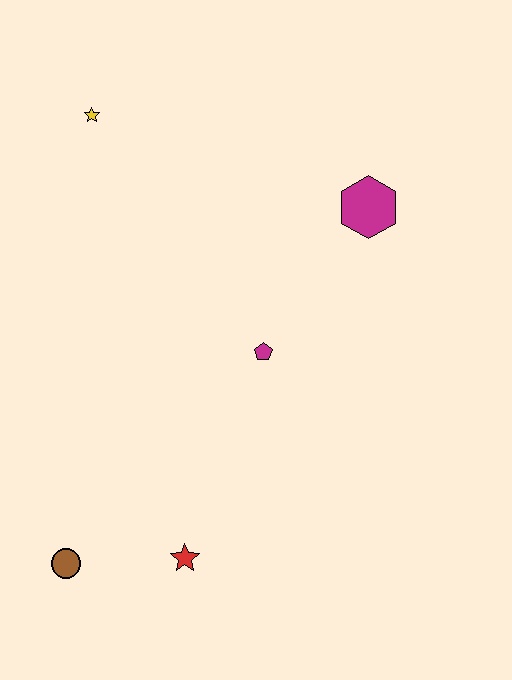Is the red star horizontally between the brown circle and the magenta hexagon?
Yes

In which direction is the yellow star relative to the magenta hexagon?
The yellow star is to the left of the magenta hexagon.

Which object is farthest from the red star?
The yellow star is farthest from the red star.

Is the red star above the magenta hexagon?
No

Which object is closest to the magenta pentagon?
The magenta hexagon is closest to the magenta pentagon.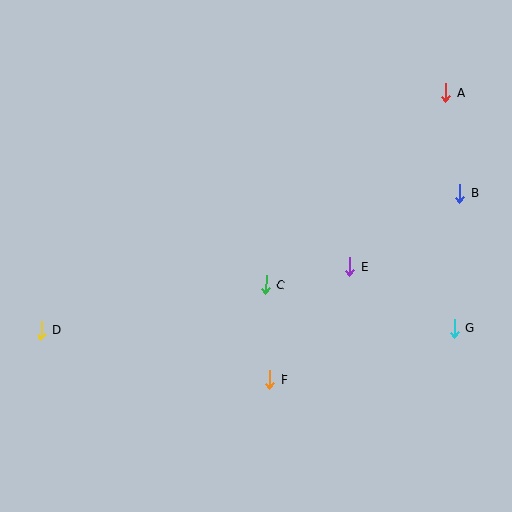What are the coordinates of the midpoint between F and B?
The midpoint between F and B is at (365, 286).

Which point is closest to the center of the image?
Point C at (266, 285) is closest to the center.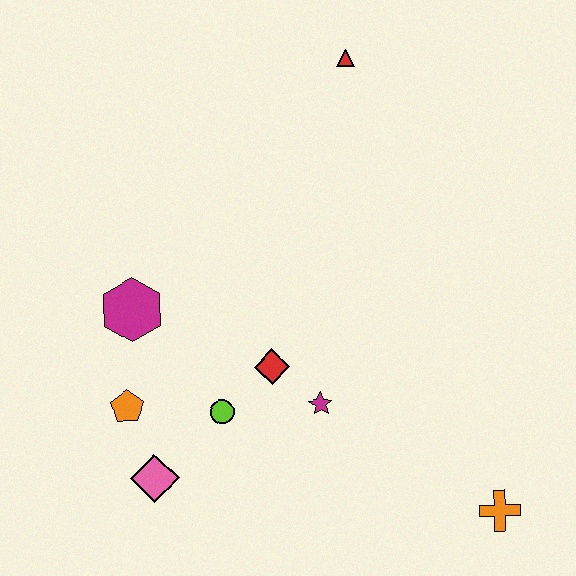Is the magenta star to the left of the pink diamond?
No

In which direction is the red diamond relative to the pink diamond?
The red diamond is to the right of the pink diamond.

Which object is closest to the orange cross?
The magenta star is closest to the orange cross.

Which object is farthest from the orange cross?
The red triangle is farthest from the orange cross.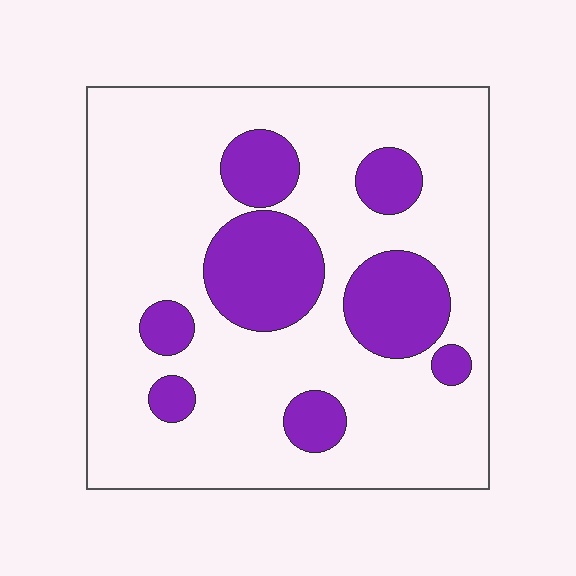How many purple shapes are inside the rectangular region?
8.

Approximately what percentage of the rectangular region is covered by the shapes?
Approximately 25%.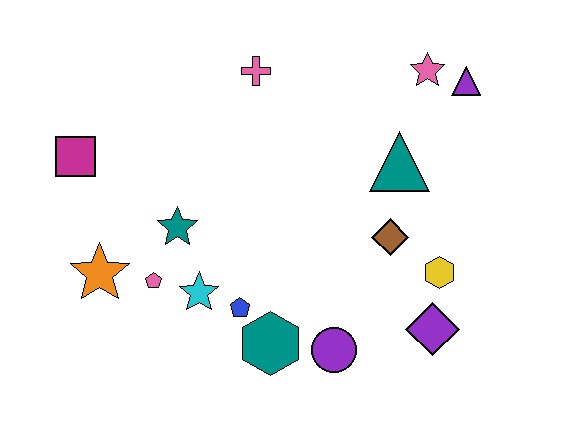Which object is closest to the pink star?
The purple triangle is closest to the pink star.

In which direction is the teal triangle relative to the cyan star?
The teal triangle is to the right of the cyan star.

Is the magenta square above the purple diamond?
Yes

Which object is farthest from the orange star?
The purple triangle is farthest from the orange star.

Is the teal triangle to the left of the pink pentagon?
No